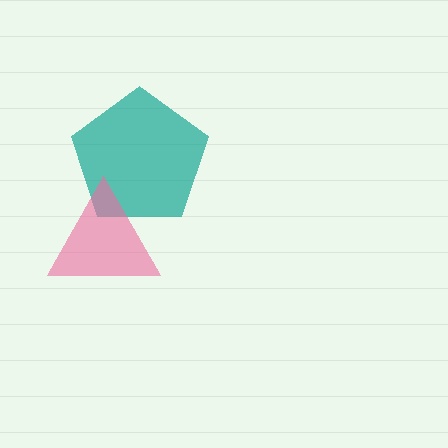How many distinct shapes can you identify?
There are 2 distinct shapes: a teal pentagon, a pink triangle.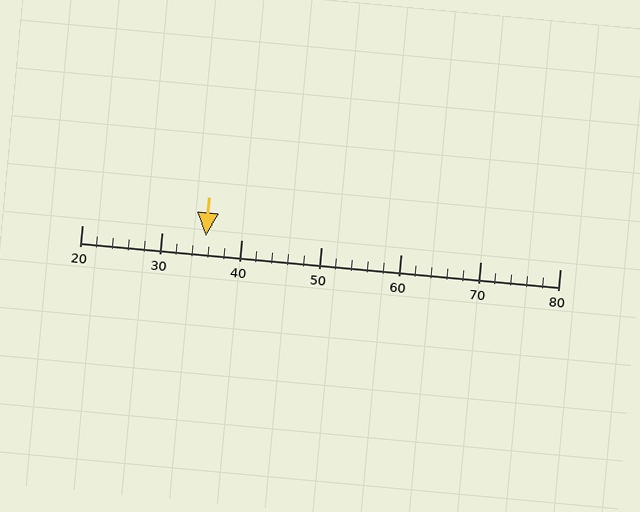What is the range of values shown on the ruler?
The ruler shows values from 20 to 80.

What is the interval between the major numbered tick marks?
The major tick marks are spaced 10 units apart.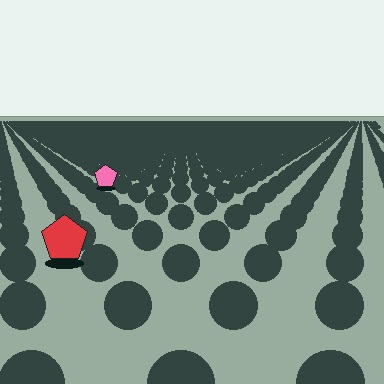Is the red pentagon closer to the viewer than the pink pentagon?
Yes. The red pentagon is closer — you can tell from the texture gradient: the ground texture is coarser near it.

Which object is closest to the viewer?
The red pentagon is closest. The texture marks near it are larger and more spread out.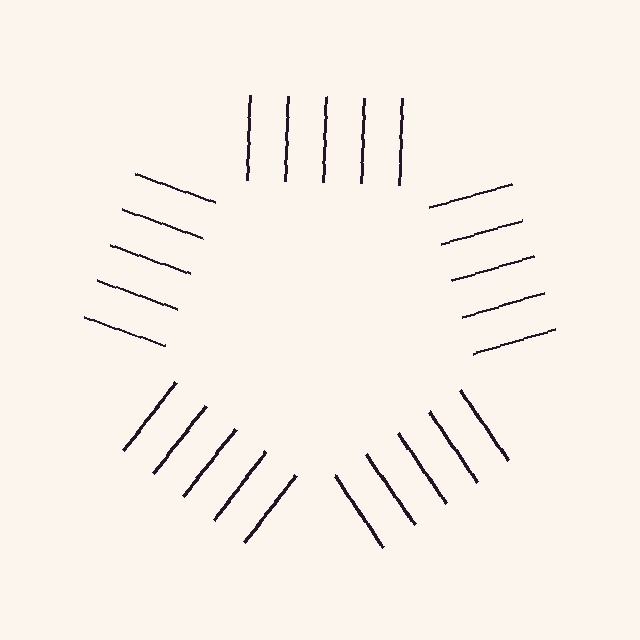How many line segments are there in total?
25 — 5 along each of the 5 edges.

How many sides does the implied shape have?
5 sides — the line-ends trace a pentagon.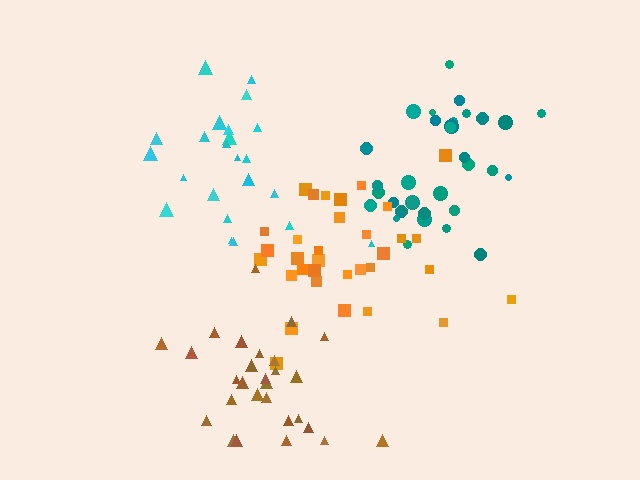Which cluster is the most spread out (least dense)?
Teal.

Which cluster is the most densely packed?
Brown.